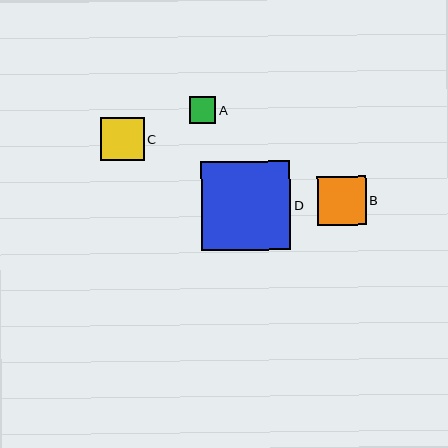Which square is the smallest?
Square A is the smallest with a size of approximately 26 pixels.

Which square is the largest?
Square D is the largest with a size of approximately 89 pixels.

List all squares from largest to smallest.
From largest to smallest: D, B, C, A.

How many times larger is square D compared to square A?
Square D is approximately 3.4 times the size of square A.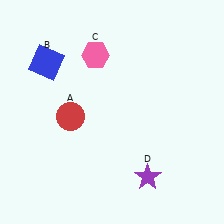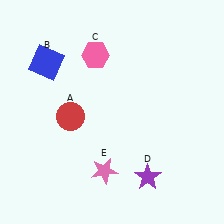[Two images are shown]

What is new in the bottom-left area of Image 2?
A pink star (E) was added in the bottom-left area of Image 2.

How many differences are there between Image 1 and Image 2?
There is 1 difference between the two images.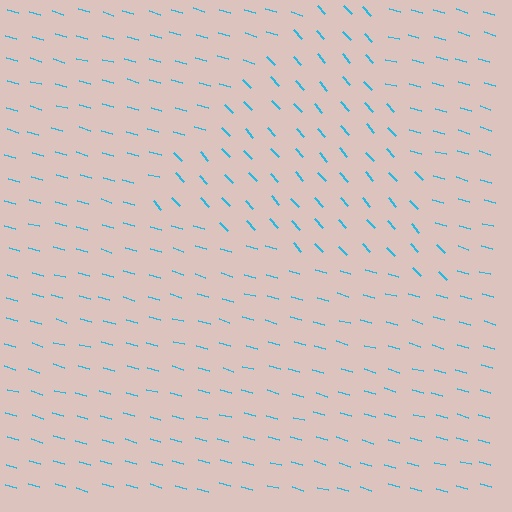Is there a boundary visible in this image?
Yes, there is a texture boundary formed by a change in line orientation.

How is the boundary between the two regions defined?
The boundary is defined purely by a change in line orientation (approximately 32 degrees difference). All lines are the same color and thickness.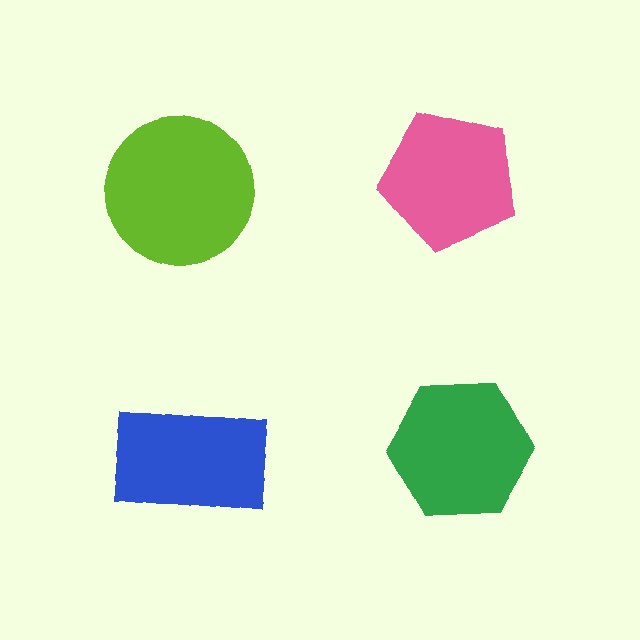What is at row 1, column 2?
A pink pentagon.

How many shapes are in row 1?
2 shapes.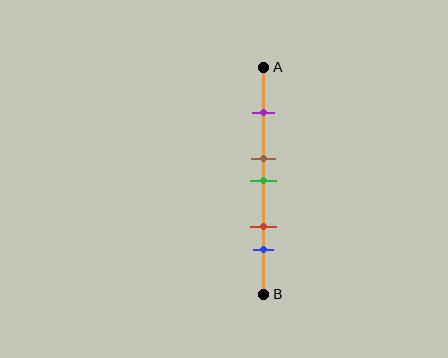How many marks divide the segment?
There are 5 marks dividing the segment.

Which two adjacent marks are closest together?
The brown and green marks are the closest adjacent pair.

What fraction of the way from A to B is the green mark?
The green mark is approximately 50% (0.5) of the way from A to B.